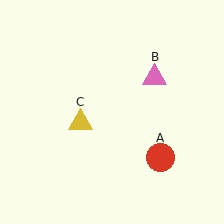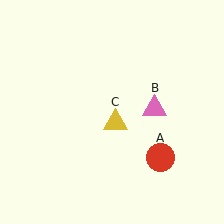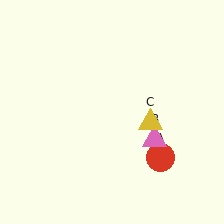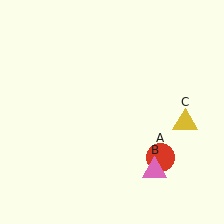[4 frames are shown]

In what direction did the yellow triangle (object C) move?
The yellow triangle (object C) moved right.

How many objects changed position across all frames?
2 objects changed position: pink triangle (object B), yellow triangle (object C).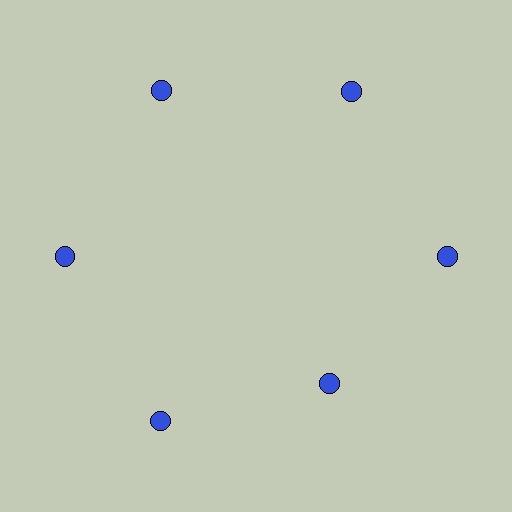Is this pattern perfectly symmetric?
No. The 6 blue circles are arranged in a ring, but one element near the 5 o'clock position is pulled inward toward the center, breaking the 6-fold rotational symmetry.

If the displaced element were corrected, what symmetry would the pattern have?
It would have 6-fold rotational symmetry — the pattern would map onto itself every 60 degrees.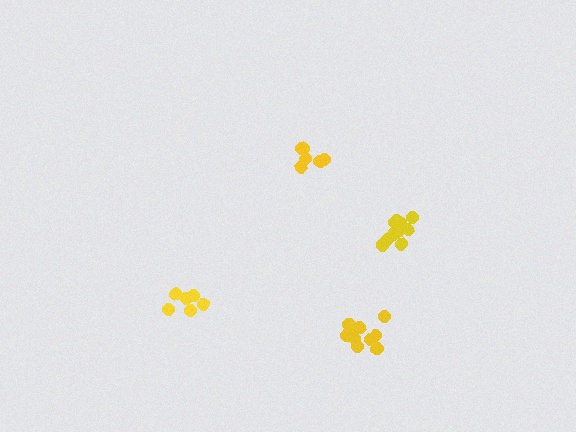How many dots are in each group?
Group 1: 12 dots, Group 2: 6 dots, Group 3: 10 dots, Group 4: 6 dots (34 total).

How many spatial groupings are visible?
There are 4 spatial groupings.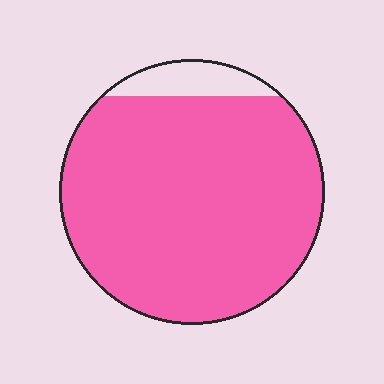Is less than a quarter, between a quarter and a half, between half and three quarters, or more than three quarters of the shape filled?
More than three quarters.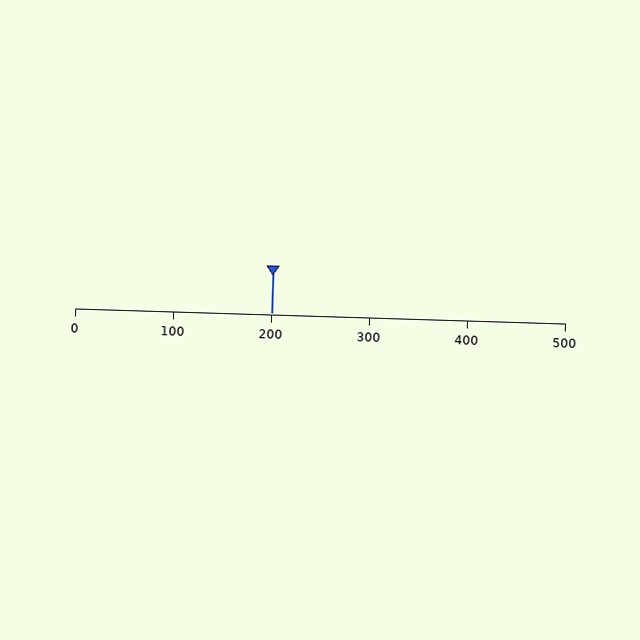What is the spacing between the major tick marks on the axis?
The major ticks are spaced 100 apart.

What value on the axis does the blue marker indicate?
The marker indicates approximately 200.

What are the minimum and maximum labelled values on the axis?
The axis runs from 0 to 500.